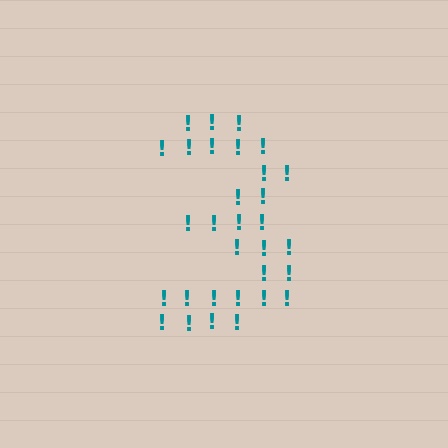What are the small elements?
The small elements are exclamation marks.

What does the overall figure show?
The overall figure shows the digit 3.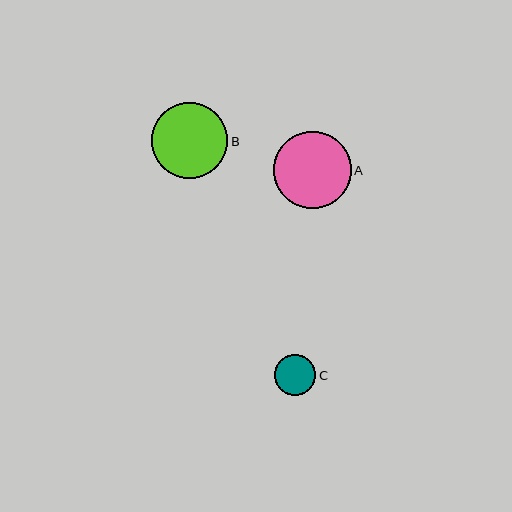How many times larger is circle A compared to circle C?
Circle A is approximately 1.9 times the size of circle C.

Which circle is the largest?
Circle A is the largest with a size of approximately 77 pixels.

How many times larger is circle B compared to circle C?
Circle B is approximately 1.9 times the size of circle C.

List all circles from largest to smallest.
From largest to smallest: A, B, C.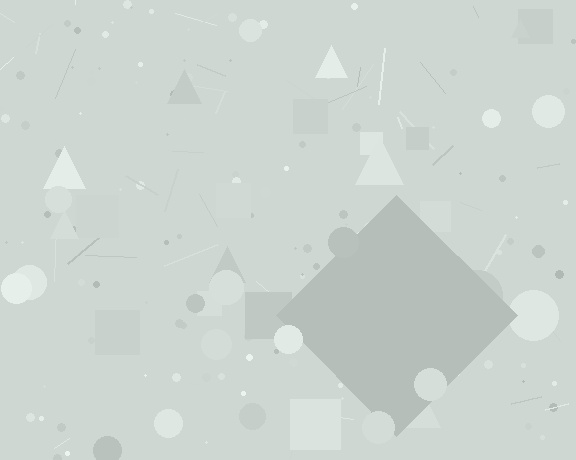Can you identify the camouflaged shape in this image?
The camouflaged shape is a diamond.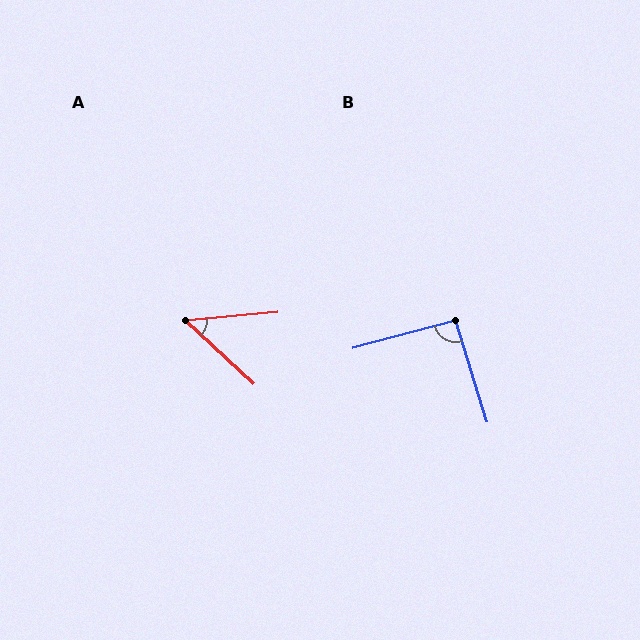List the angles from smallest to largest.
A (48°), B (92°).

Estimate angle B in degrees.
Approximately 92 degrees.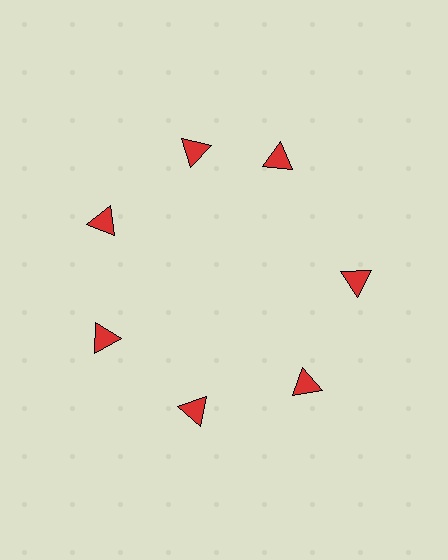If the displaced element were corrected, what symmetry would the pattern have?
It would have 7-fold rotational symmetry — the pattern would map onto itself every 51 degrees.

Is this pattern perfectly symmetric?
No. The 7 red triangles are arranged in a ring, but one element near the 1 o'clock position is rotated out of alignment along the ring, breaking the 7-fold rotational symmetry.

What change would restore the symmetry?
The symmetry would be restored by rotating it back into even spacing with its neighbors so that all 7 triangles sit at equal angles and equal distance from the center.